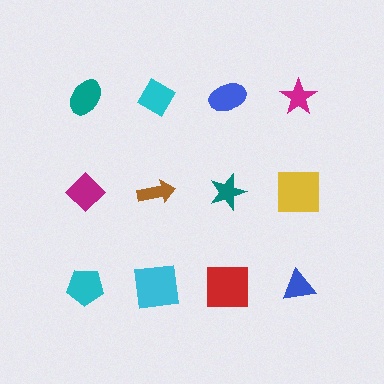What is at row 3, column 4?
A blue triangle.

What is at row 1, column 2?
A cyan diamond.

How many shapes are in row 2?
4 shapes.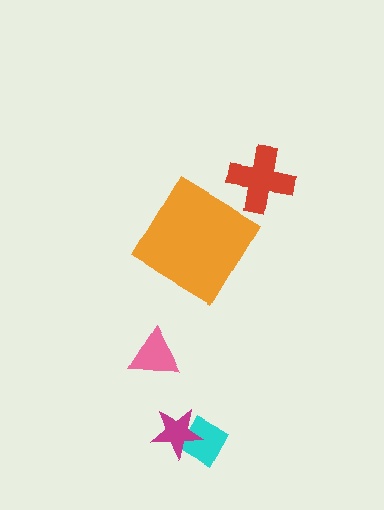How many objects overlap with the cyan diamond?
1 object overlaps with the cyan diamond.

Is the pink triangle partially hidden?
No, no other shape covers it.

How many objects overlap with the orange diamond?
0 objects overlap with the orange diamond.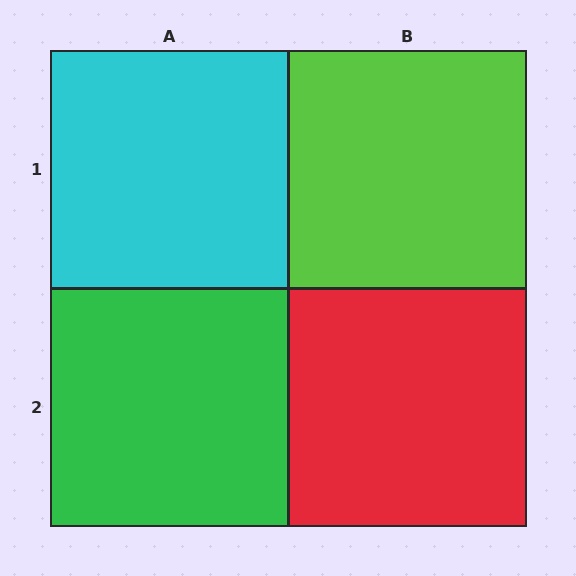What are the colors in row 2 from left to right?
Green, red.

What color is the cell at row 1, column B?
Lime.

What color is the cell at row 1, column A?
Cyan.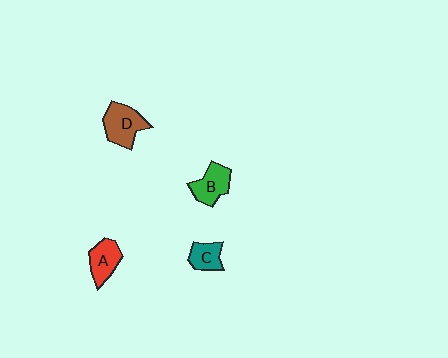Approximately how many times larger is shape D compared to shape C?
Approximately 1.7 times.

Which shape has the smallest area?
Shape C (teal).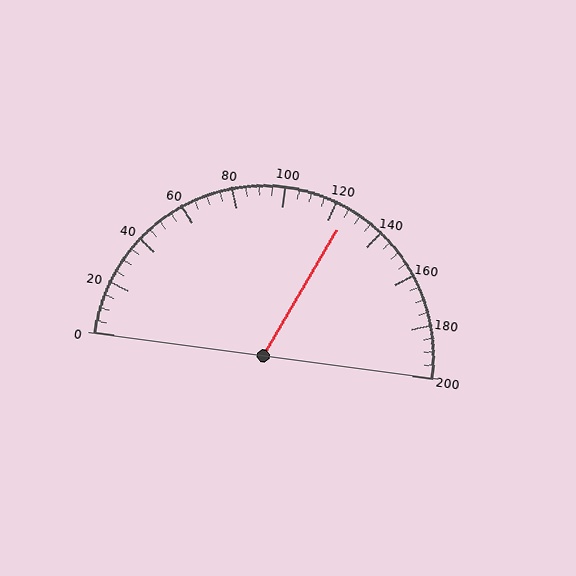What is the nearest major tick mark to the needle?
The nearest major tick mark is 120.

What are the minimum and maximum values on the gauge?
The gauge ranges from 0 to 200.